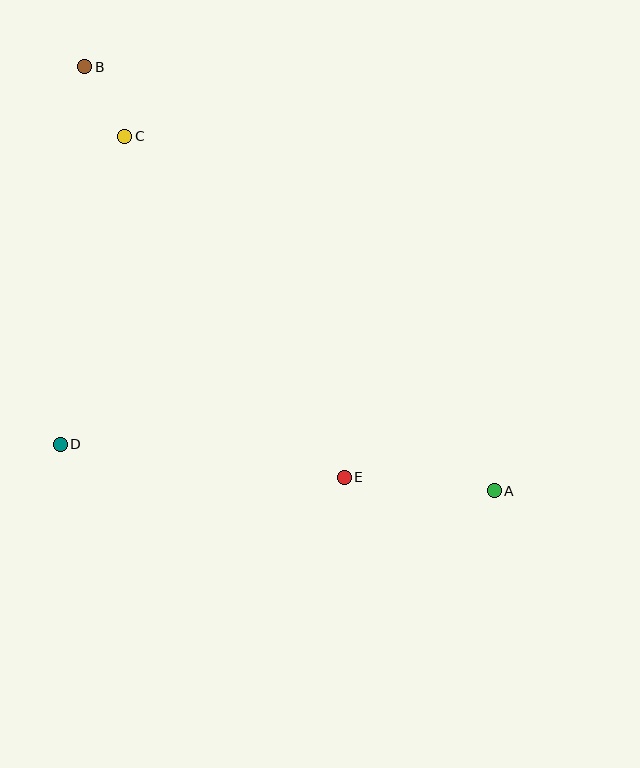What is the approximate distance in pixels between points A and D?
The distance between A and D is approximately 437 pixels.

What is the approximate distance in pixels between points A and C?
The distance between A and C is approximately 512 pixels.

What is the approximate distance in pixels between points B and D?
The distance between B and D is approximately 378 pixels.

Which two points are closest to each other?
Points B and C are closest to each other.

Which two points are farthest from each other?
Points A and B are farthest from each other.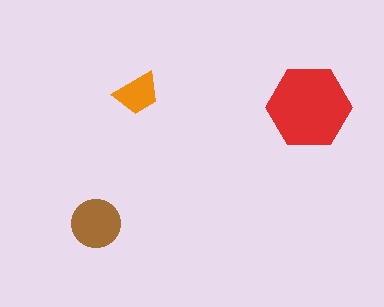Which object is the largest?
The red hexagon.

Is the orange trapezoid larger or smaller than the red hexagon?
Smaller.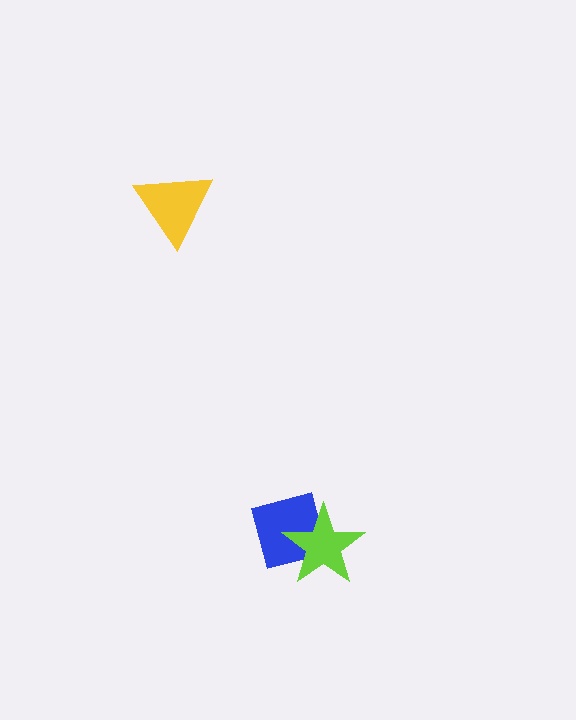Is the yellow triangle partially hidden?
No, no other shape covers it.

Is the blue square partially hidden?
Yes, it is partially covered by another shape.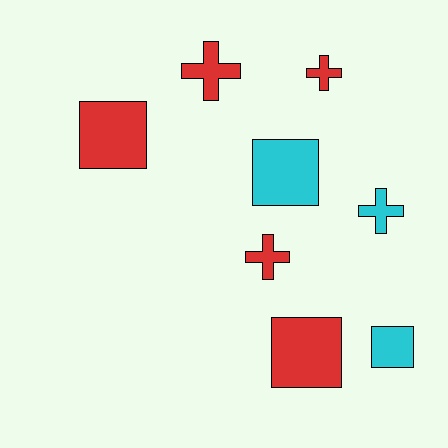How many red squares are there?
There are 2 red squares.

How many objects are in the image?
There are 8 objects.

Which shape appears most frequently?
Cross, with 4 objects.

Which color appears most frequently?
Red, with 5 objects.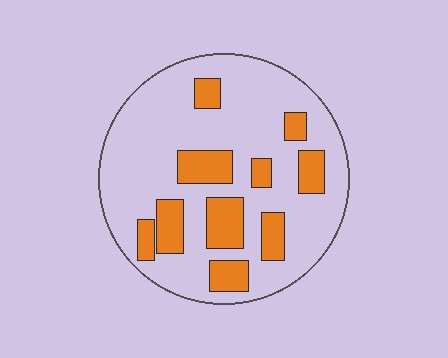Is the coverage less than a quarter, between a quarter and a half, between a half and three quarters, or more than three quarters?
Less than a quarter.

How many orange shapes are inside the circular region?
10.